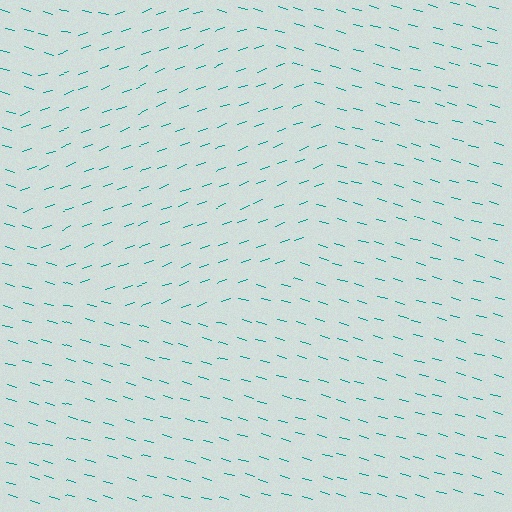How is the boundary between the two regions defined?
The boundary is defined purely by a change in line orientation (approximately 35 degrees difference). All lines are the same color and thickness.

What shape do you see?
I see a circle.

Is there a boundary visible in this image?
Yes, there is a texture boundary formed by a change in line orientation.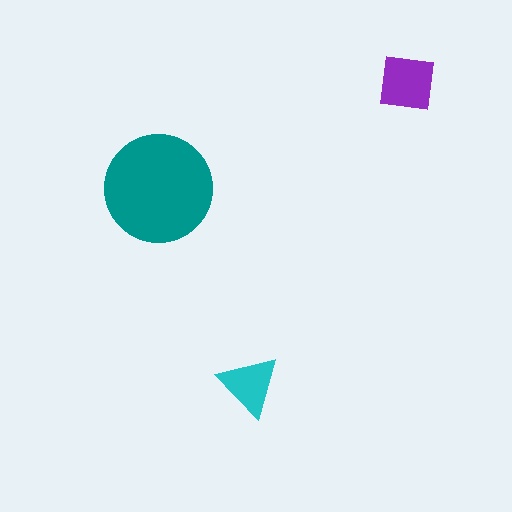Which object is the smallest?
The cyan triangle.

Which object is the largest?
The teal circle.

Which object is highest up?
The purple square is topmost.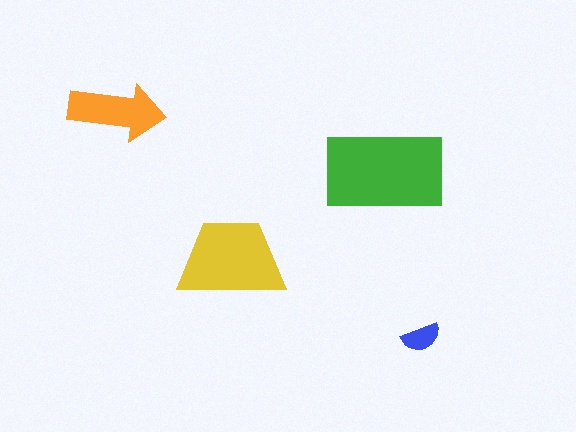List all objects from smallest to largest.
The blue semicircle, the orange arrow, the yellow trapezoid, the green rectangle.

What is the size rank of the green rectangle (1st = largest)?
1st.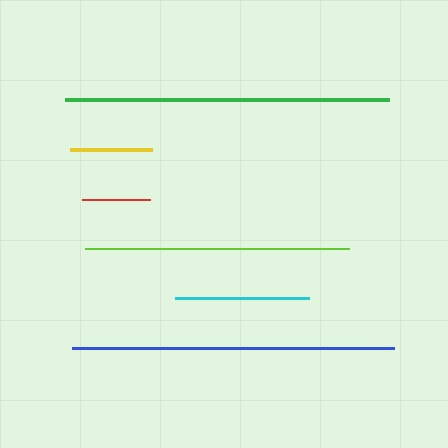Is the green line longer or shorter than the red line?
The green line is longer than the red line.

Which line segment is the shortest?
The red line is the shortest at approximately 68 pixels.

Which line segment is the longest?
The green line is the longest at approximately 324 pixels.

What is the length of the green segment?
The green segment is approximately 324 pixels long.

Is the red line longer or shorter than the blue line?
The blue line is longer than the red line.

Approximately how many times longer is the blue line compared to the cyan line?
The blue line is approximately 2.4 times the length of the cyan line.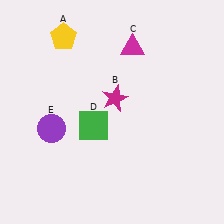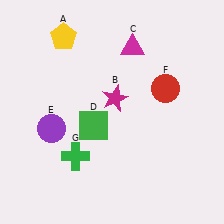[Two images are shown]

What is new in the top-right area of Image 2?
A red circle (F) was added in the top-right area of Image 2.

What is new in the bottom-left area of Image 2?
A green cross (G) was added in the bottom-left area of Image 2.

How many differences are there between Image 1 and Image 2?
There are 2 differences between the two images.